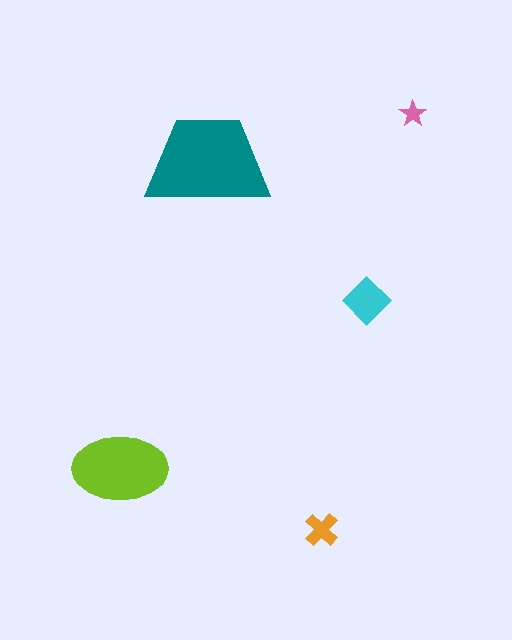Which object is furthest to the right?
The pink star is rightmost.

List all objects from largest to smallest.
The teal trapezoid, the lime ellipse, the cyan diamond, the orange cross, the pink star.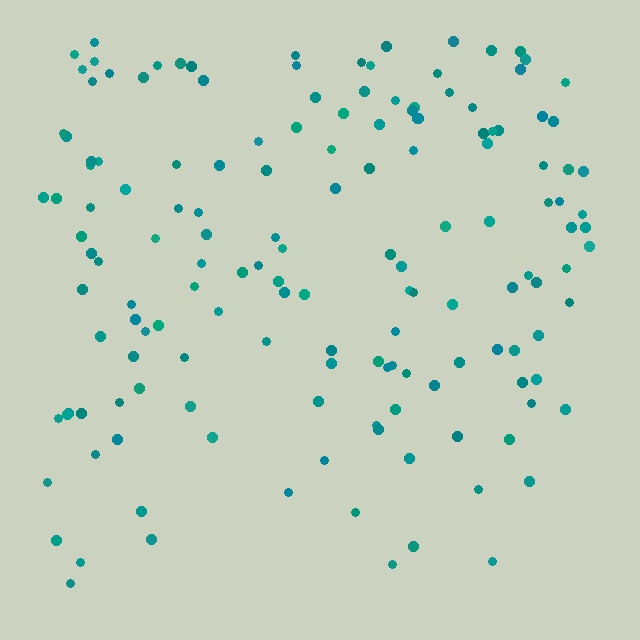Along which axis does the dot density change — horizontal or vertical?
Vertical.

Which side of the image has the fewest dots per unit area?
The bottom.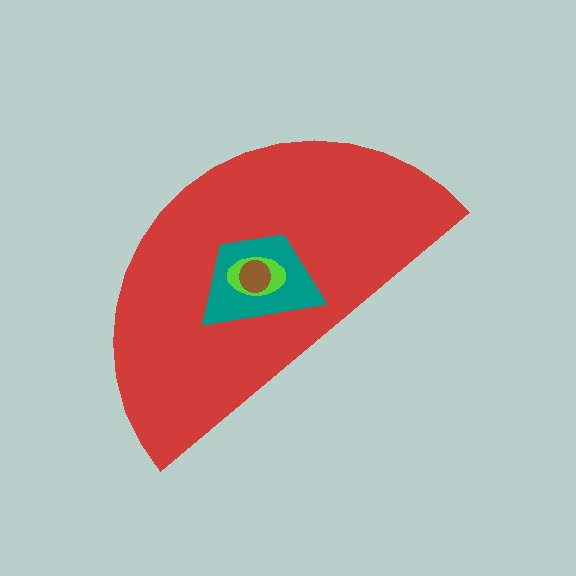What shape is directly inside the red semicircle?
The teal trapezoid.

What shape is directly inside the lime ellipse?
The brown circle.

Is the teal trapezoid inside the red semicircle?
Yes.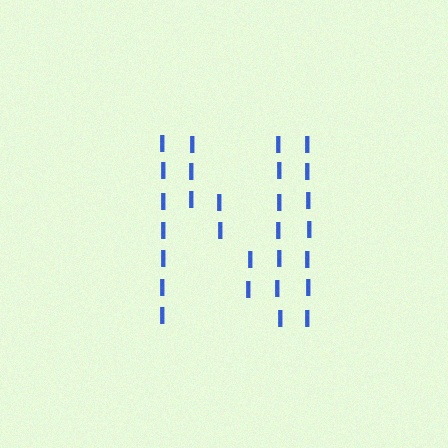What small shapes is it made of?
It is made of small letter I's.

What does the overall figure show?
The overall figure shows the letter N.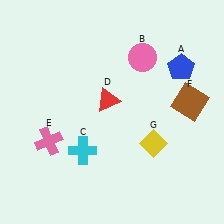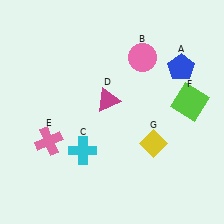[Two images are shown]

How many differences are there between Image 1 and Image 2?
There are 2 differences between the two images.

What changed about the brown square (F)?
In Image 1, F is brown. In Image 2, it changed to lime.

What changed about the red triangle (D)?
In Image 1, D is red. In Image 2, it changed to magenta.